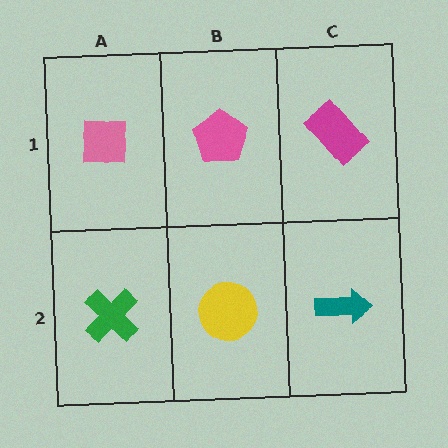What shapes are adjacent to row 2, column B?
A pink pentagon (row 1, column B), a green cross (row 2, column A), a teal arrow (row 2, column C).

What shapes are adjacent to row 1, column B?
A yellow circle (row 2, column B), a pink square (row 1, column A), a magenta rectangle (row 1, column C).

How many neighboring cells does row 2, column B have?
3.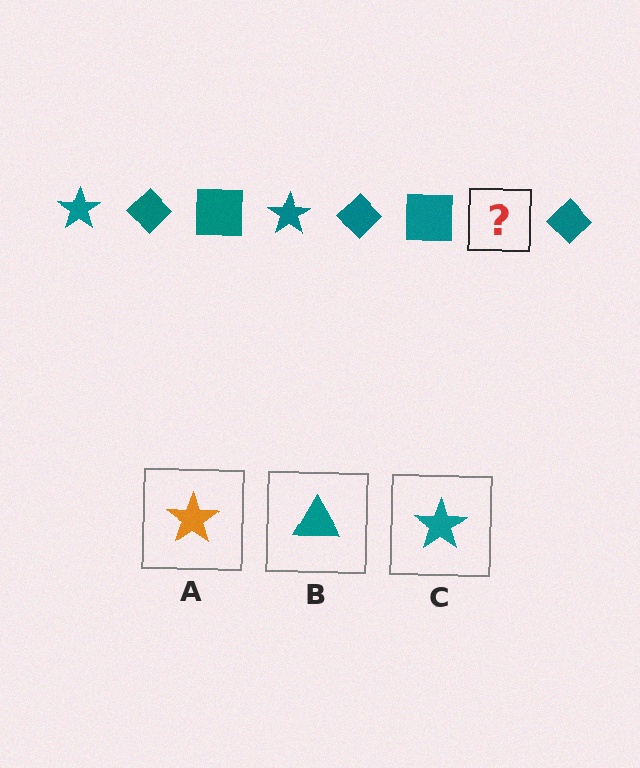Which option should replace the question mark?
Option C.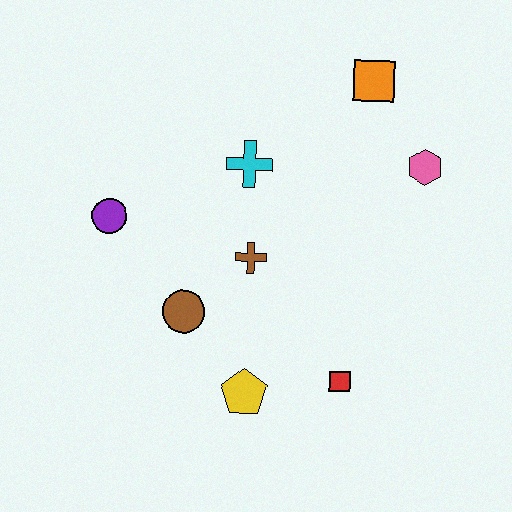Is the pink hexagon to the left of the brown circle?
No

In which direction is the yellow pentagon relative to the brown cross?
The yellow pentagon is below the brown cross.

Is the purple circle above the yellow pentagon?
Yes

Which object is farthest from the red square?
The orange square is farthest from the red square.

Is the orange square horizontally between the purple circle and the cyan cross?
No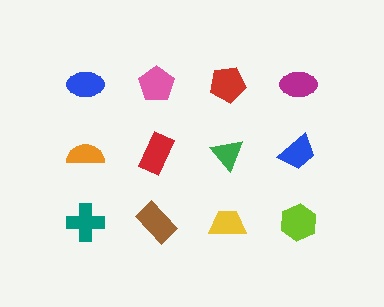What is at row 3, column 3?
A yellow trapezoid.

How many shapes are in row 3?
4 shapes.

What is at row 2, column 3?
A green triangle.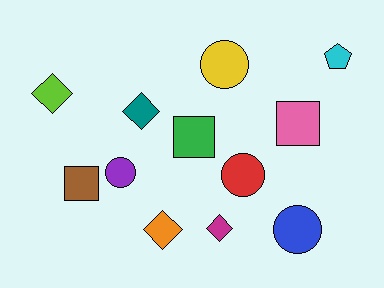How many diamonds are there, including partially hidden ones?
There are 4 diamonds.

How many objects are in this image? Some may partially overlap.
There are 12 objects.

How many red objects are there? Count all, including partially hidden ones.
There is 1 red object.